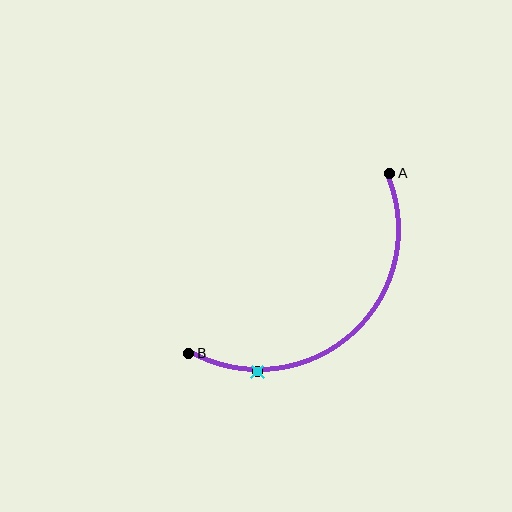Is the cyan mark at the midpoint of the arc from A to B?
No. The cyan mark lies on the arc but is closer to endpoint B. The arc midpoint would be at the point on the curve equidistant along the arc from both A and B.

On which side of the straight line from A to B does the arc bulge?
The arc bulges below and to the right of the straight line connecting A and B.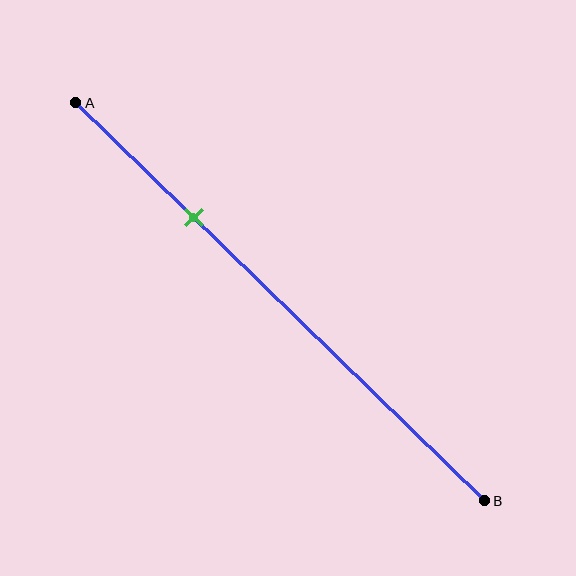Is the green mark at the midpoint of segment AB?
No, the mark is at about 30% from A, not at the 50% midpoint.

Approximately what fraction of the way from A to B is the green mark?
The green mark is approximately 30% of the way from A to B.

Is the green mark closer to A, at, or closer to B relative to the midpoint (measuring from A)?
The green mark is closer to point A than the midpoint of segment AB.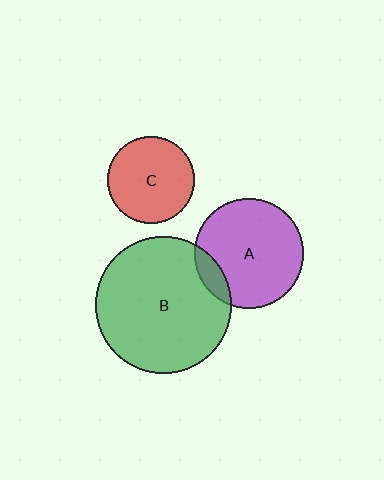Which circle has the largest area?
Circle B (green).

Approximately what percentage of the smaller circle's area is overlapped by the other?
Approximately 10%.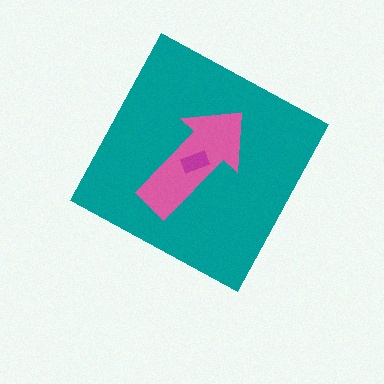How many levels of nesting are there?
3.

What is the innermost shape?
The magenta rectangle.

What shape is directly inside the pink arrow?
The magenta rectangle.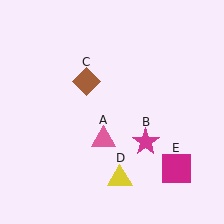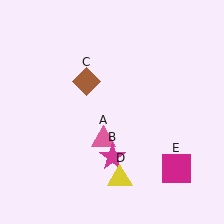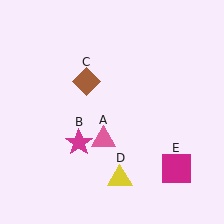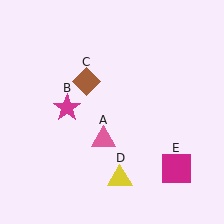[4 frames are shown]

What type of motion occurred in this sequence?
The magenta star (object B) rotated clockwise around the center of the scene.